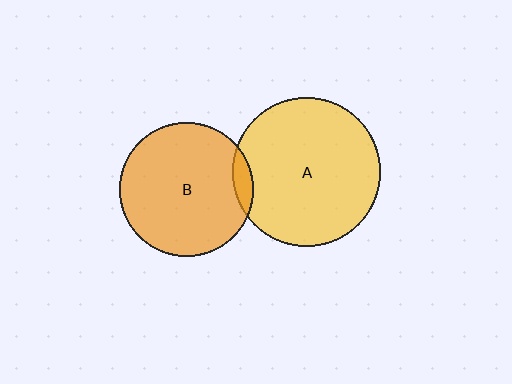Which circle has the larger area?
Circle A (yellow).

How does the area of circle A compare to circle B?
Approximately 1.2 times.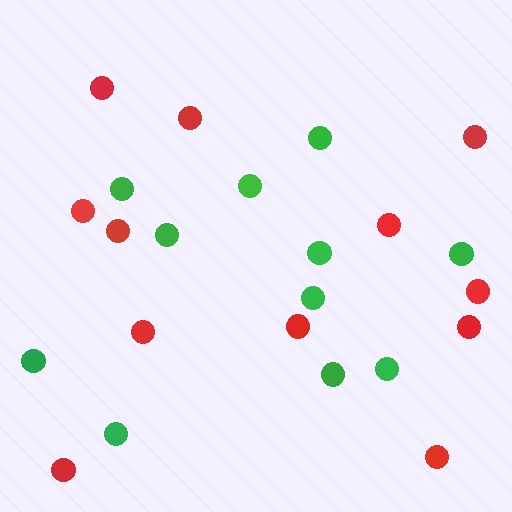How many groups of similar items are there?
There are 2 groups: one group of red circles (12) and one group of green circles (11).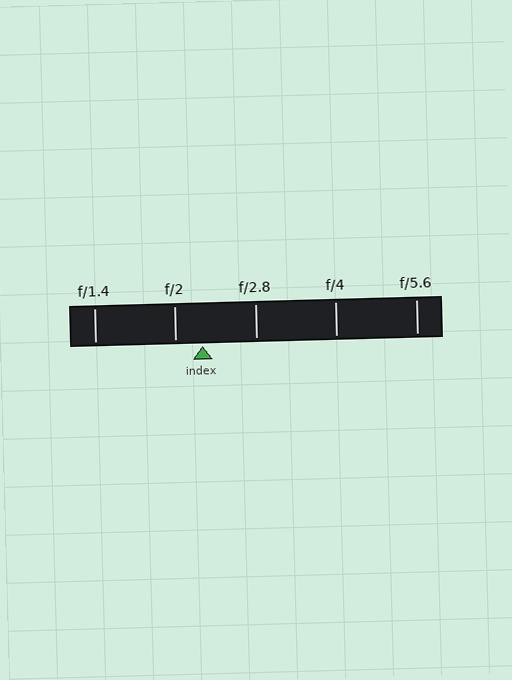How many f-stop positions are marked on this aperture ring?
There are 5 f-stop positions marked.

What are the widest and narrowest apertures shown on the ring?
The widest aperture shown is f/1.4 and the narrowest is f/5.6.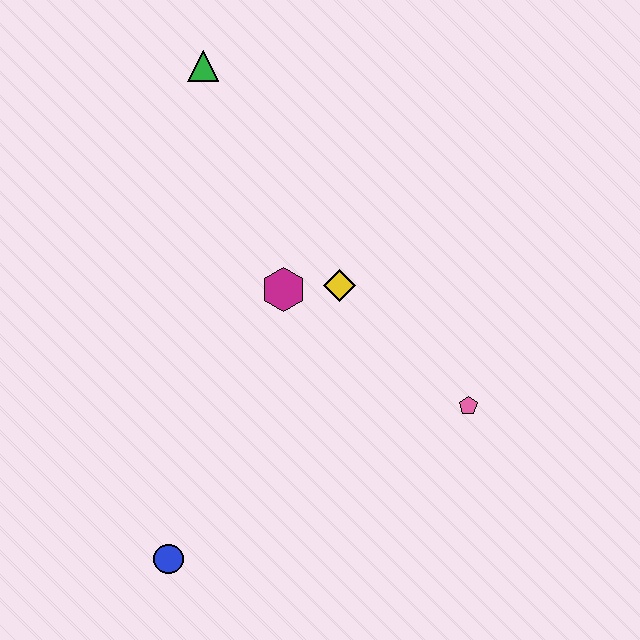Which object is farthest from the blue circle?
The green triangle is farthest from the blue circle.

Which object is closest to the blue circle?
The magenta hexagon is closest to the blue circle.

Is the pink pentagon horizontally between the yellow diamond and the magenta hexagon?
No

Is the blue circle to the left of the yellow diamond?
Yes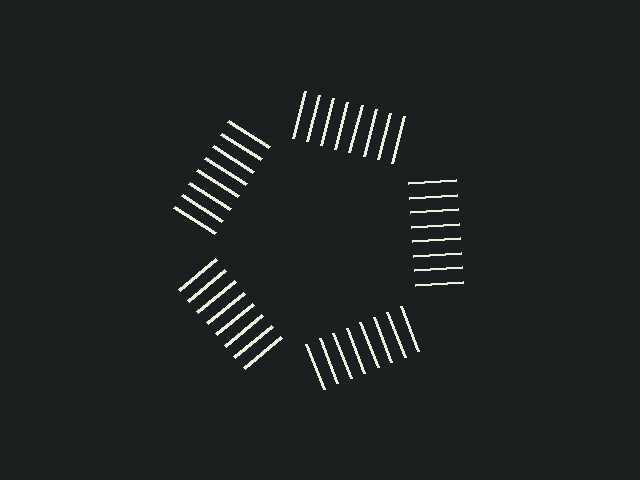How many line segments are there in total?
40 — 8 along each of the 5 edges.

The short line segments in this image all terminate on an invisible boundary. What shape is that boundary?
An illusory pentagon — the line segments terminate on its edges but no continuous stroke is drawn.